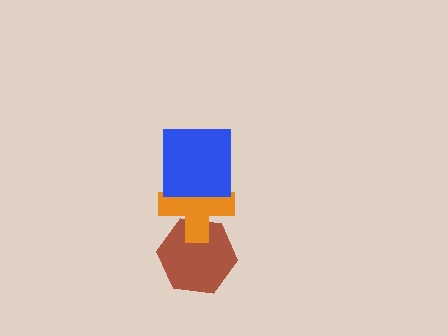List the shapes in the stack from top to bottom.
From top to bottom: the blue square, the orange cross, the brown hexagon.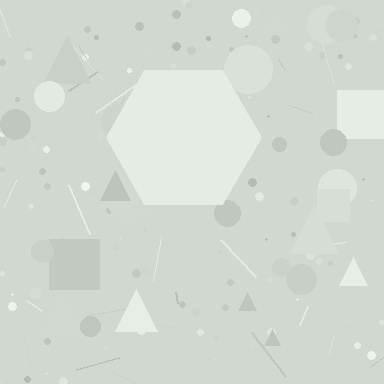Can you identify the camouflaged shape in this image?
The camouflaged shape is a hexagon.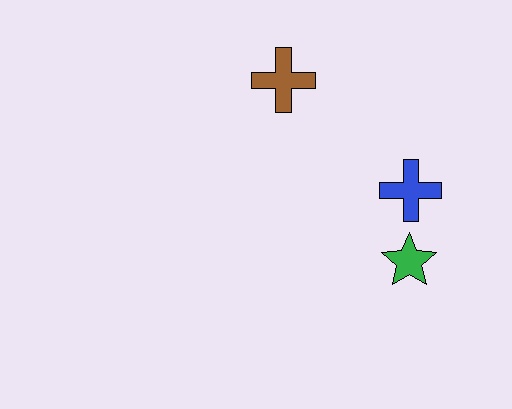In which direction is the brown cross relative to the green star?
The brown cross is above the green star.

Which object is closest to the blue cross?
The green star is closest to the blue cross.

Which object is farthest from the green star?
The brown cross is farthest from the green star.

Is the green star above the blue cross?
No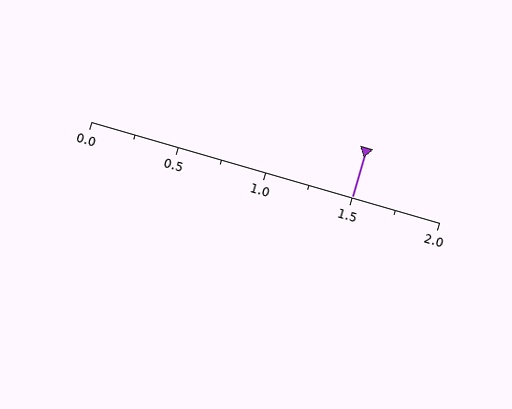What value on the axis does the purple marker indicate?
The marker indicates approximately 1.5.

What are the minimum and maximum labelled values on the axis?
The axis runs from 0.0 to 2.0.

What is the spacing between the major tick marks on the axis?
The major ticks are spaced 0.5 apart.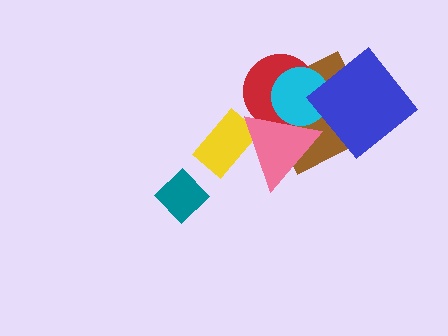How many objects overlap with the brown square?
4 objects overlap with the brown square.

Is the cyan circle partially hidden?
Yes, it is partially covered by another shape.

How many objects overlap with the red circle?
3 objects overlap with the red circle.